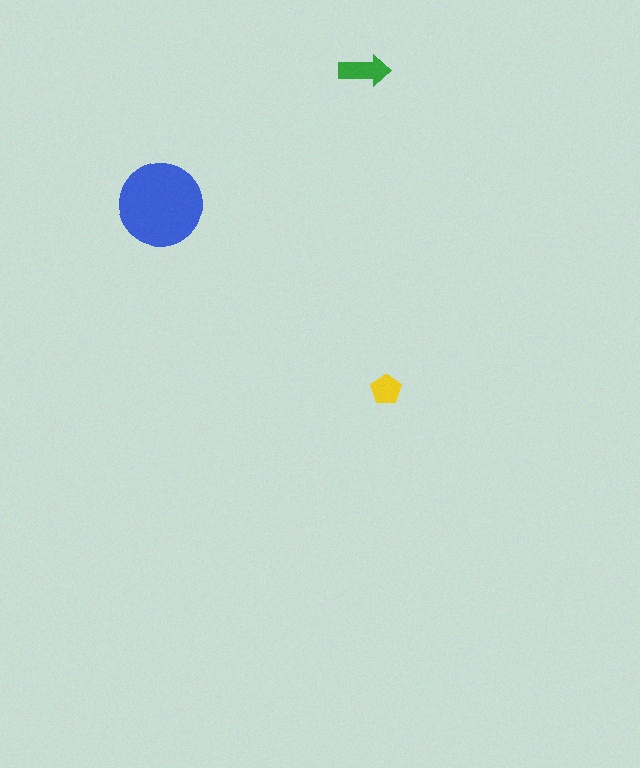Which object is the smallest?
The yellow pentagon.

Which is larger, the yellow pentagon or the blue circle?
The blue circle.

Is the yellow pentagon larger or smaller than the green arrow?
Smaller.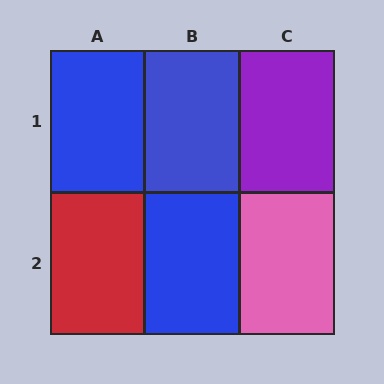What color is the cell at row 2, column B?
Blue.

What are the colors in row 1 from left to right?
Blue, blue, purple.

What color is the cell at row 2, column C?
Pink.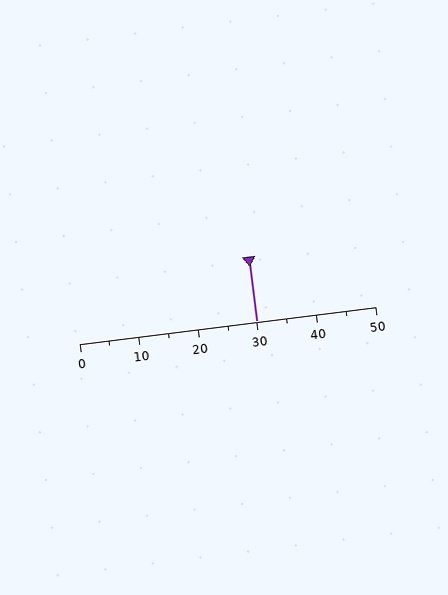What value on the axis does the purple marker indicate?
The marker indicates approximately 30.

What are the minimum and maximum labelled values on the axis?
The axis runs from 0 to 50.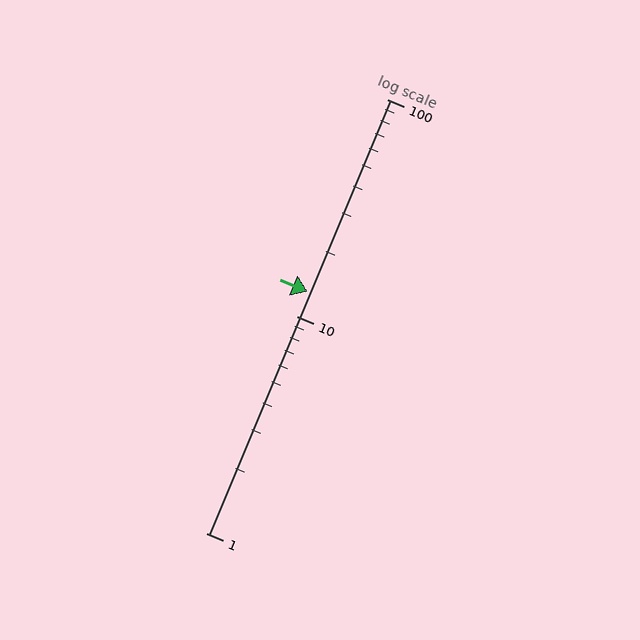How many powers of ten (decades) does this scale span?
The scale spans 2 decades, from 1 to 100.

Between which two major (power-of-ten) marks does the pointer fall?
The pointer is between 10 and 100.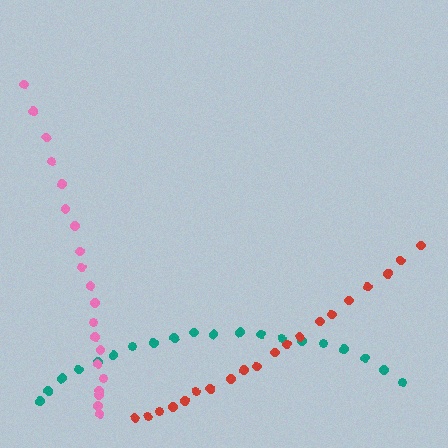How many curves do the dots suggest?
There are 3 distinct paths.